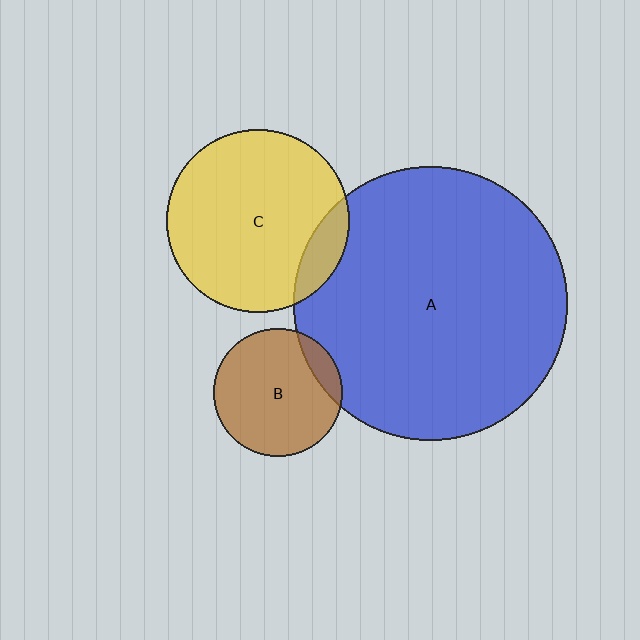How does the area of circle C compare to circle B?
Approximately 2.0 times.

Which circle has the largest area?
Circle A (blue).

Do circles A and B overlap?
Yes.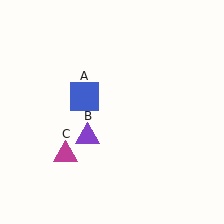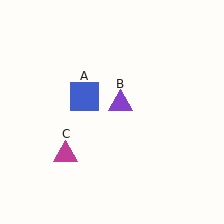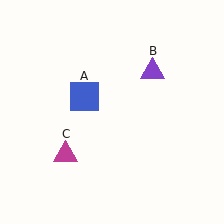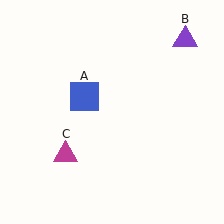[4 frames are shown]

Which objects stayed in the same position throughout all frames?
Blue square (object A) and magenta triangle (object C) remained stationary.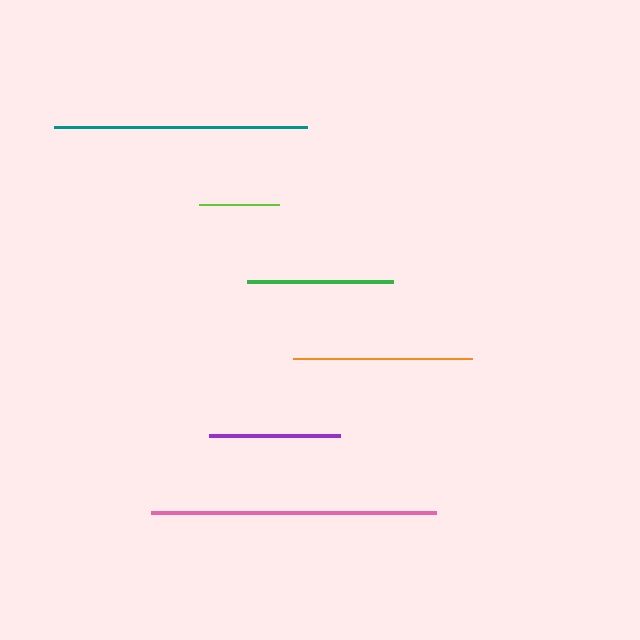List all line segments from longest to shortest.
From longest to shortest: pink, teal, orange, green, purple, lime.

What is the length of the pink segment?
The pink segment is approximately 285 pixels long.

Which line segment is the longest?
The pink line is the longest at approximately 285 pixels.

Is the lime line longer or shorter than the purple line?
The purple line is longer than the lime line.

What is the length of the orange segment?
The orange segment is approximately 180 pixels long.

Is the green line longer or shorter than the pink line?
The pink line is longer than the green line.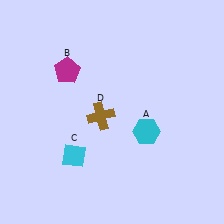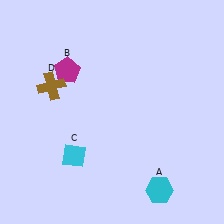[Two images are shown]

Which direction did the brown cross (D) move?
The brown cross (D) moved left.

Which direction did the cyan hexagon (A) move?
The cyan hexagon (A) moved down.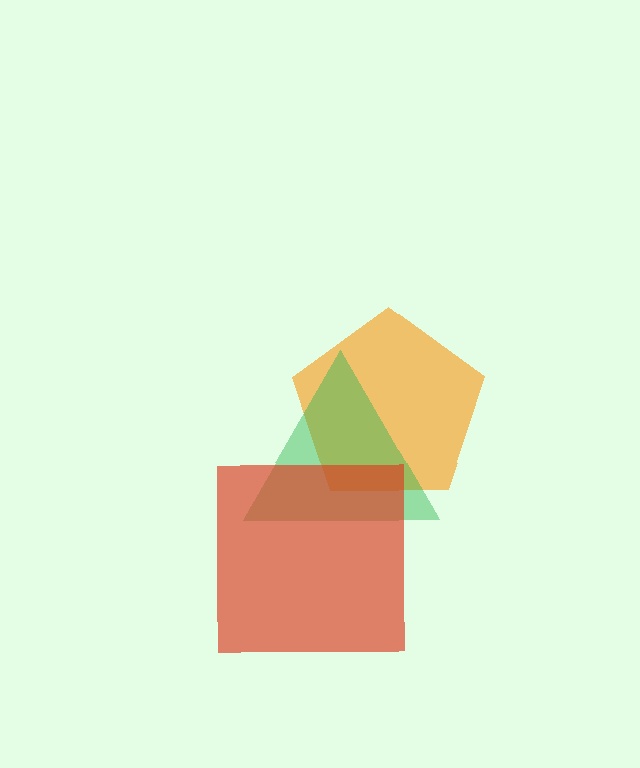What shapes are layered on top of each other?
The layered shapes are: an orange pentagon, a green triangle, a red square.